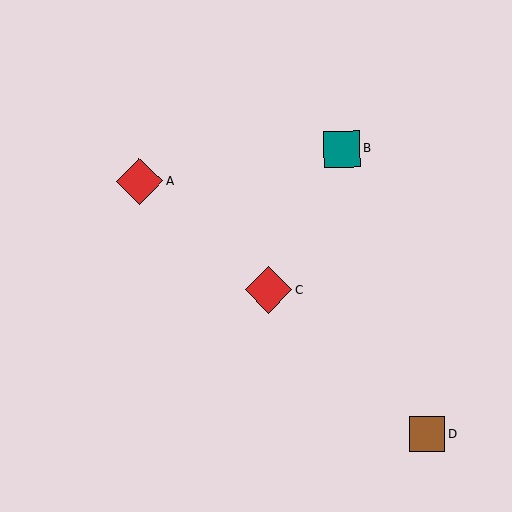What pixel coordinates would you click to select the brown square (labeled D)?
Click at (427, 434) to select the brown square D.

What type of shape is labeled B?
Shape B is a teal square.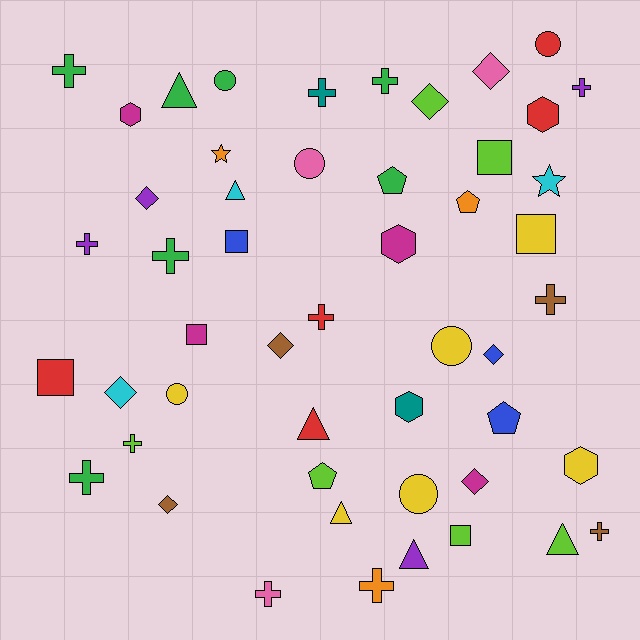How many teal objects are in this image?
There are 2 teal objects.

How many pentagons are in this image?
There are 4 pentagons.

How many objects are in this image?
There are 50 objects.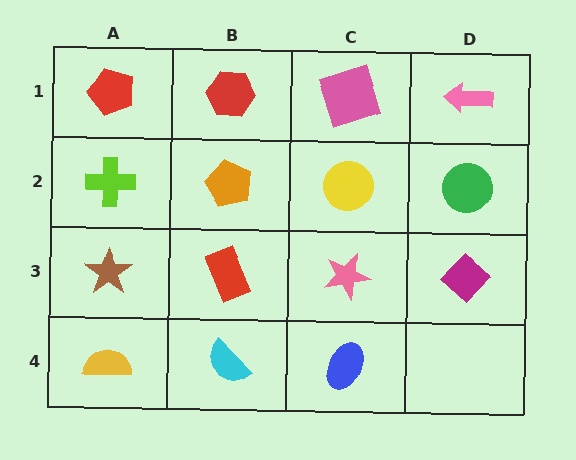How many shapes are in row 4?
3 shapes.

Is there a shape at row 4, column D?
No, that cell is empty.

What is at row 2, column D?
A green circle.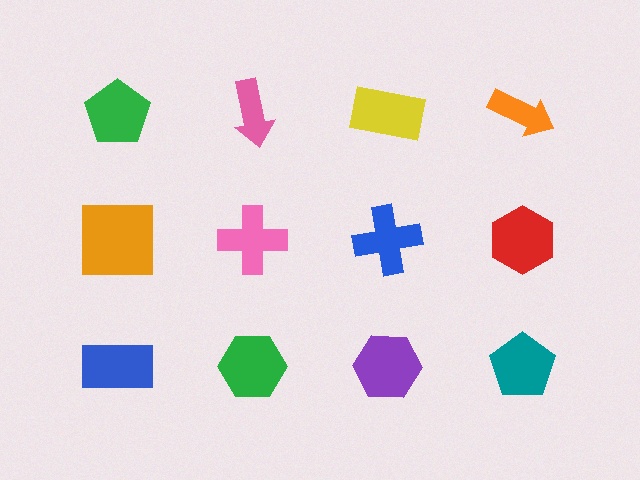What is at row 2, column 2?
A pink cross.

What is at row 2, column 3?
A blue cross.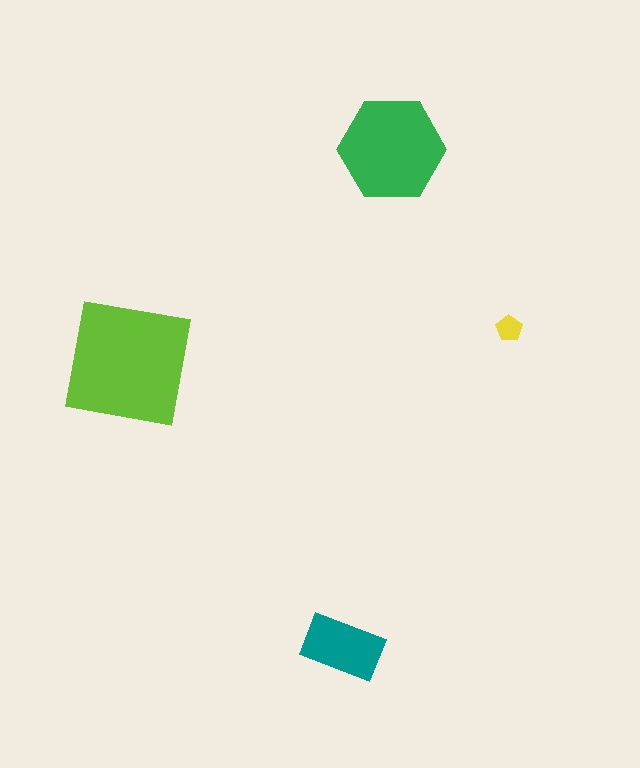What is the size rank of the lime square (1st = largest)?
1st.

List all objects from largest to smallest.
The lime square, the green hexagon, the teal rectangle, the yellow pentagon.